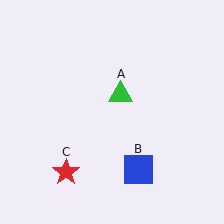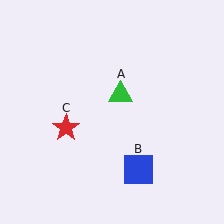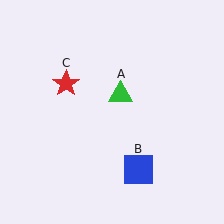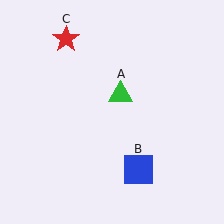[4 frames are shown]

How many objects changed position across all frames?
1 object changed position: red star (object C).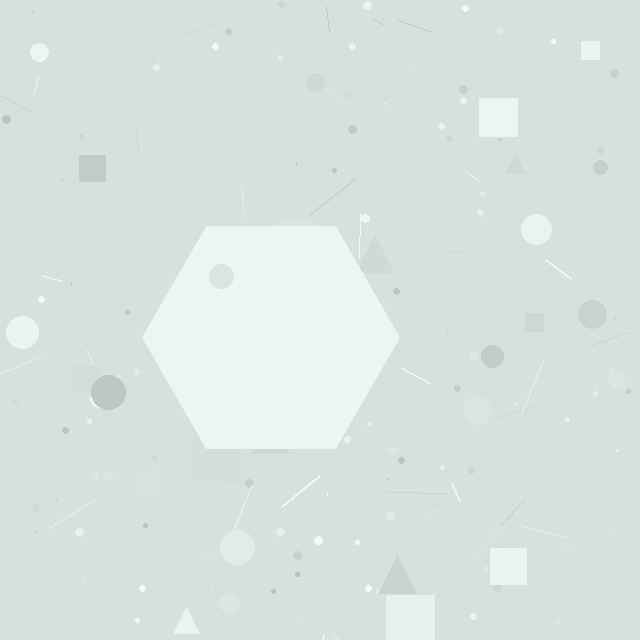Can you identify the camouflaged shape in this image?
The camouflaged shape is a hexagon.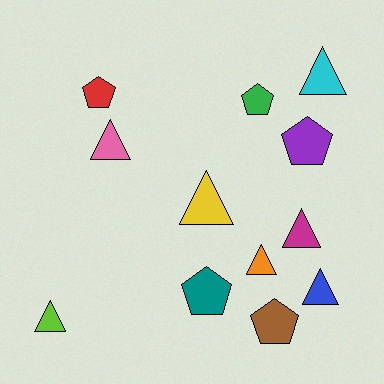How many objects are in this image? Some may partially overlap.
There are 12 objects.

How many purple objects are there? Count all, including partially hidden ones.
There is 1 purple object.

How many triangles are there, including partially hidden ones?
There are 7 triangles.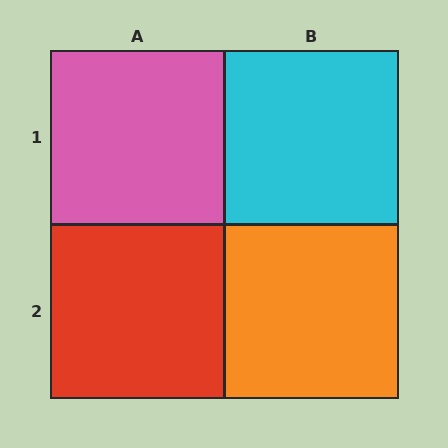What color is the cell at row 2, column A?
Red.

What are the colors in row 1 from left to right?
Pink, cyan.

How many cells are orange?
1 cell is orange.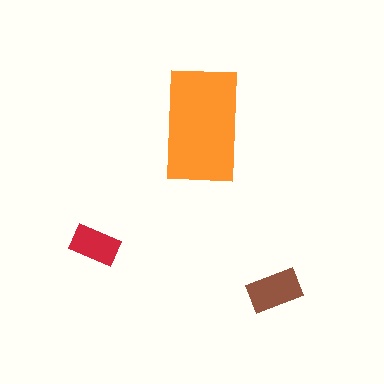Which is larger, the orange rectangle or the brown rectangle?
The orange one.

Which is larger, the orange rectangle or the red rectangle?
The orange one.